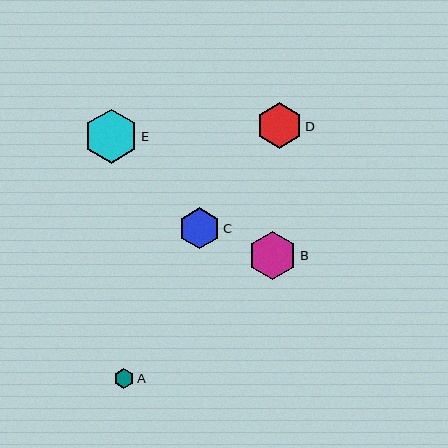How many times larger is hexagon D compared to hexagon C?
Hexagon D is approximately 1.1 times the size of hexagon C.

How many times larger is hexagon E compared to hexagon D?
Hexagon E is approximately 1.2 times the size of hexagon D.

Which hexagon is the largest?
Hexagon E is the largest with a size of approximately 54 pixels.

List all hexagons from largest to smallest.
From largest to smallest: E, B, D, C, A.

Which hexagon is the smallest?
Hexagon A is the smallest with a size of approximately 20 pixels.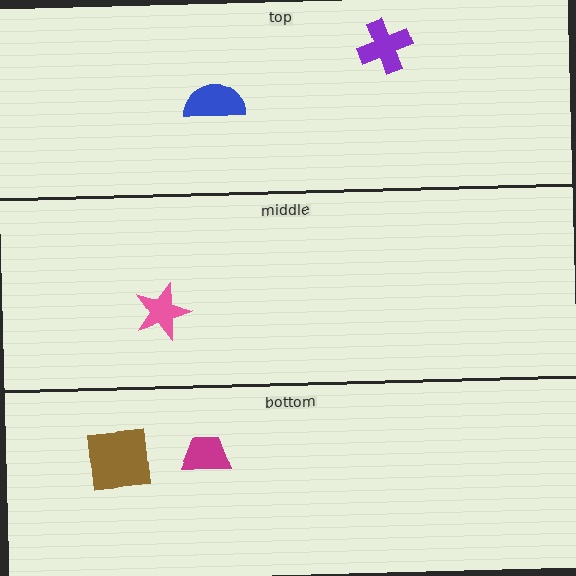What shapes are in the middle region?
The pink star.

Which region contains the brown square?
The bottom region.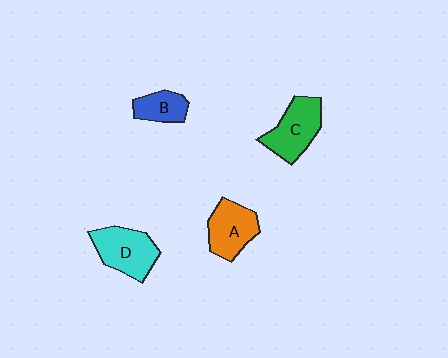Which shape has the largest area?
Shape D (cyan).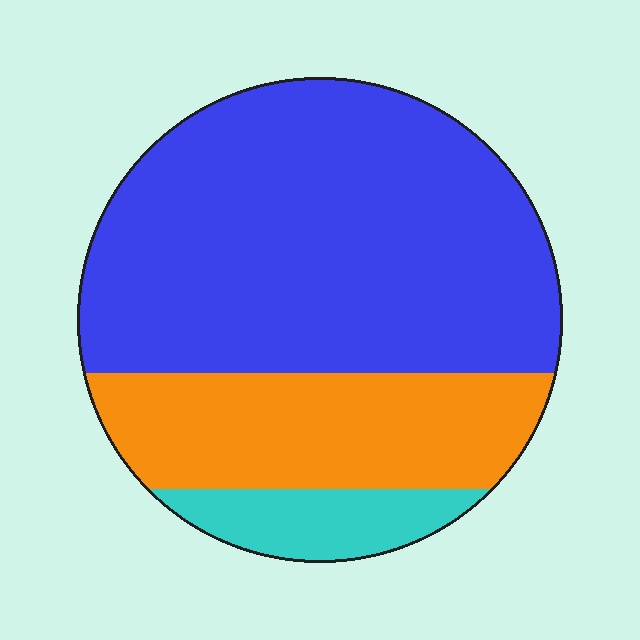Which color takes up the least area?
Cyan, at roughly 10%.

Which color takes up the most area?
Blue, at roughly 65%.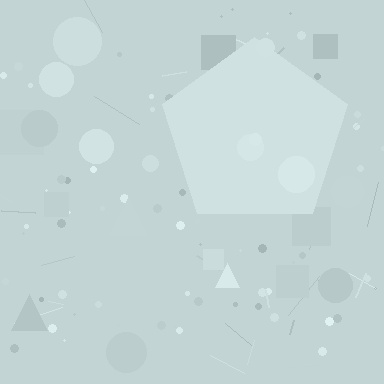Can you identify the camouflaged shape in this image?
The camouflaged shape is a pentagon.